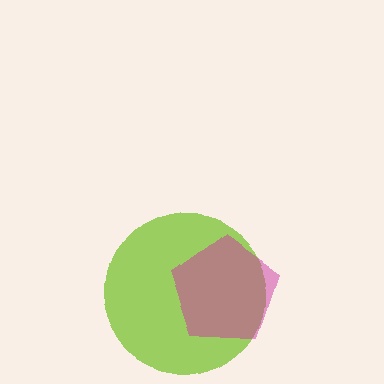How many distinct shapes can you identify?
There are 2 distinct shapes: a lime circle, a magenta pentagon.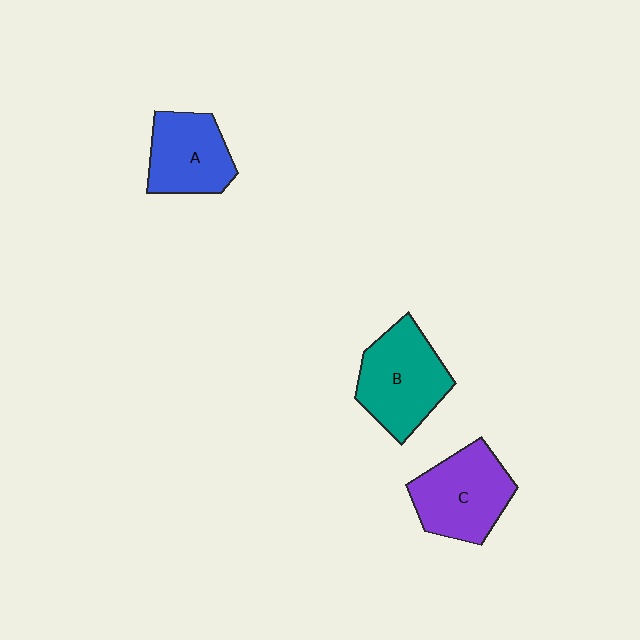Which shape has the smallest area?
Shape A (blue).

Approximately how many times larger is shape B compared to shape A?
Approximately 1.2 times.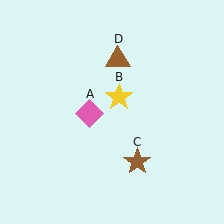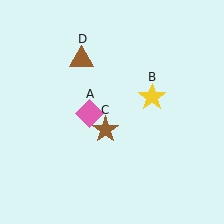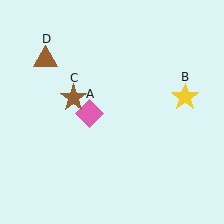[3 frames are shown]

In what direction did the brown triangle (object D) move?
The brown triangle (object D) moved left.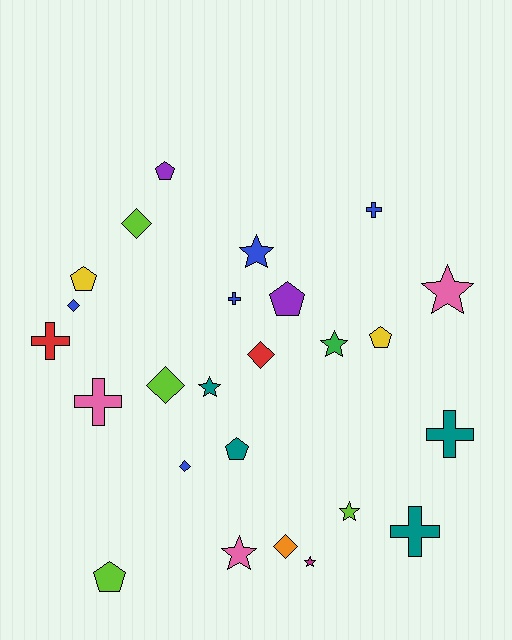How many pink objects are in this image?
There are 3 pink objects.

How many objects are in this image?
There are 25 objects.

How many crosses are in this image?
There are 6 crosses.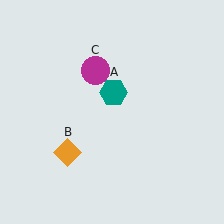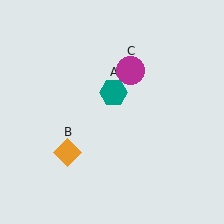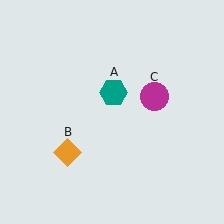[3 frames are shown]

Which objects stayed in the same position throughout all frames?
Teal hexagon (object A) and orange diamond (object B) remained stationary.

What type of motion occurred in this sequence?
The magenta circle (object C) rotated clockwise around the center of the scene.